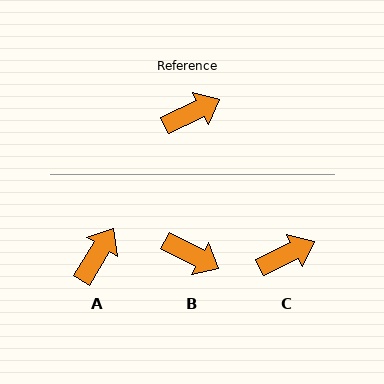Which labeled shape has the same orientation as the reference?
C.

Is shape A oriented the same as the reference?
No, it is off by about 33 degrees.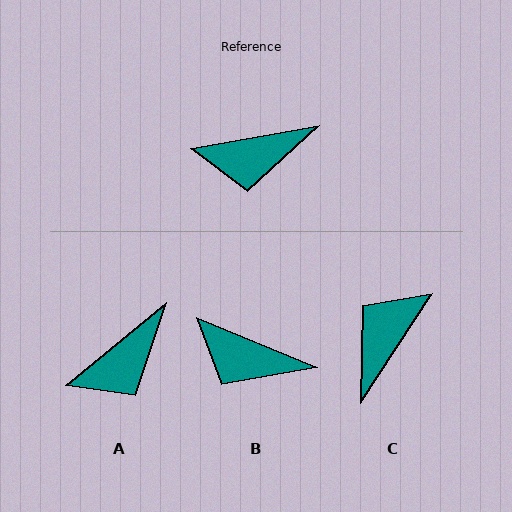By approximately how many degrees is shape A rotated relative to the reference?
Approximately 29 degrees counter-clockwise.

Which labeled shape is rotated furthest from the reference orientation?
C, about 133 degrees away.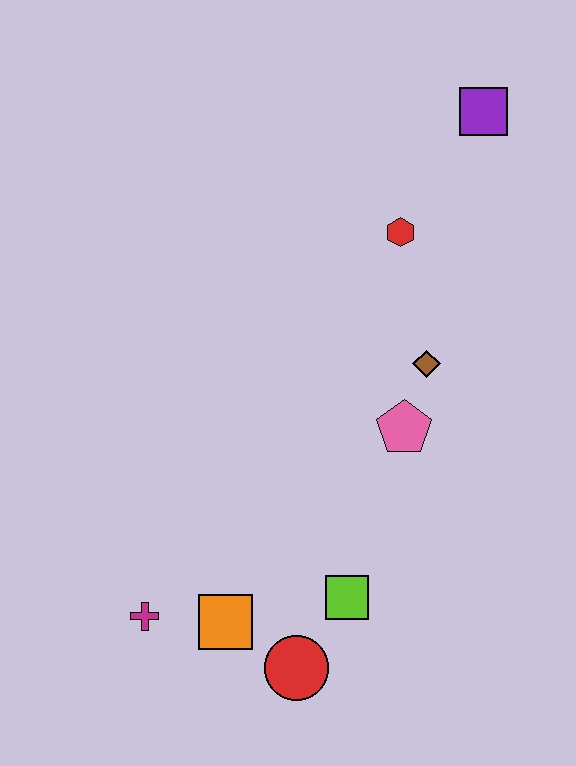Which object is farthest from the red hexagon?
The magenta cross is farthest from the red hexagon.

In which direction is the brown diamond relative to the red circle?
The brown diamond is above the red circle.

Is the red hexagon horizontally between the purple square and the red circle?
Yes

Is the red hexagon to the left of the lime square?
No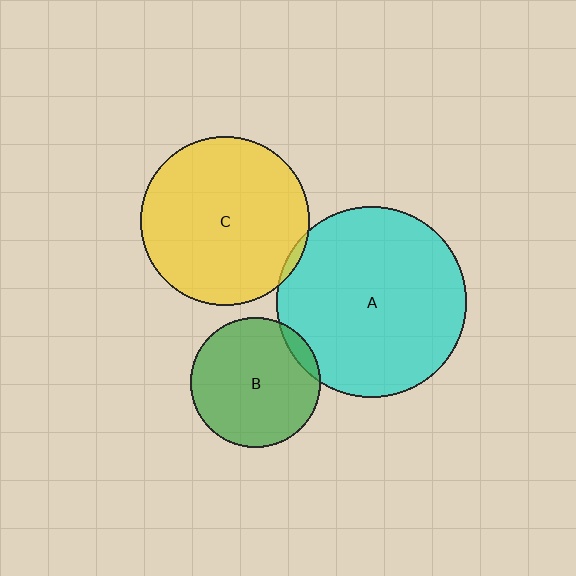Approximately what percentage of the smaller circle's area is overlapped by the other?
Approximately 5%.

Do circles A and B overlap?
Yes.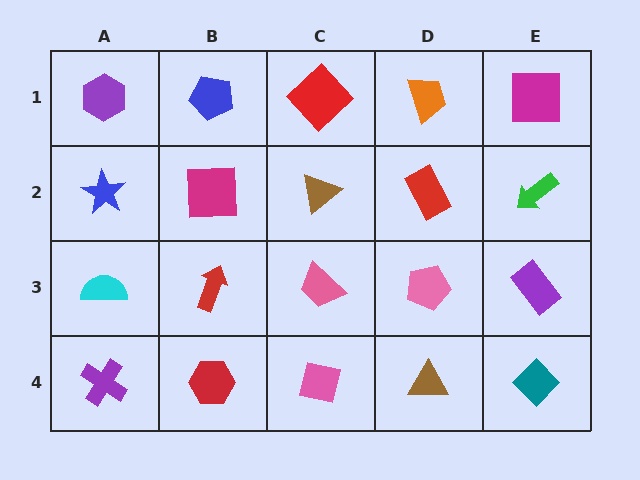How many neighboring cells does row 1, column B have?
3.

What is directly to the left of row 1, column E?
An orange trapezoid.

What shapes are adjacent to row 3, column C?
A brown triangle (row 2, column C), a pink square (row 4, column C), a red arrow (row 3, column B), a pink pentagon (row 3, column D).